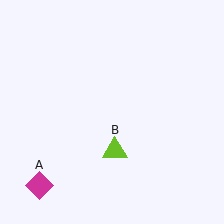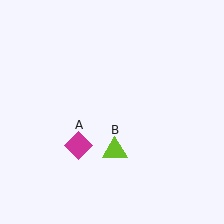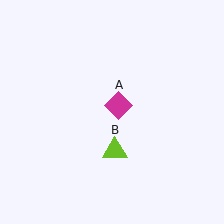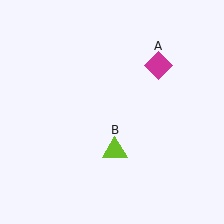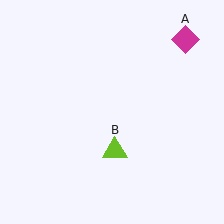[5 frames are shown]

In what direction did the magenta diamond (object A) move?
The magenta diamond (object A) moved up and to the right.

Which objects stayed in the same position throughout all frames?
Lime triangle (object B) remained stationary.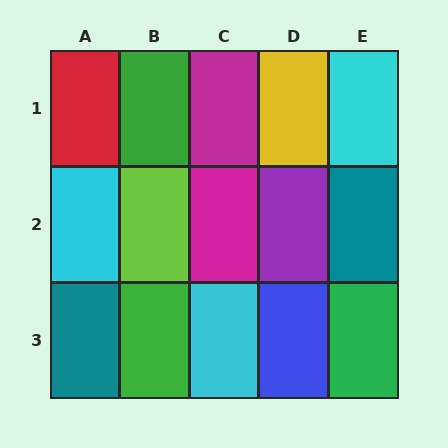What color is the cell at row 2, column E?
Teal.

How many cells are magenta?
2 cells are magenta.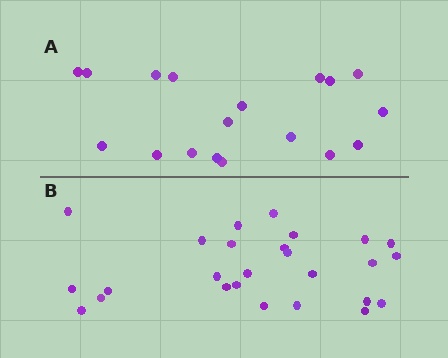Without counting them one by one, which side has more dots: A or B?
Region B (the bottom region) has more dots.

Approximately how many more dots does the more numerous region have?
Region B has roughly 8 or so more dots than region A.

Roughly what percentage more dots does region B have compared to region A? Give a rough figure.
About 45% more.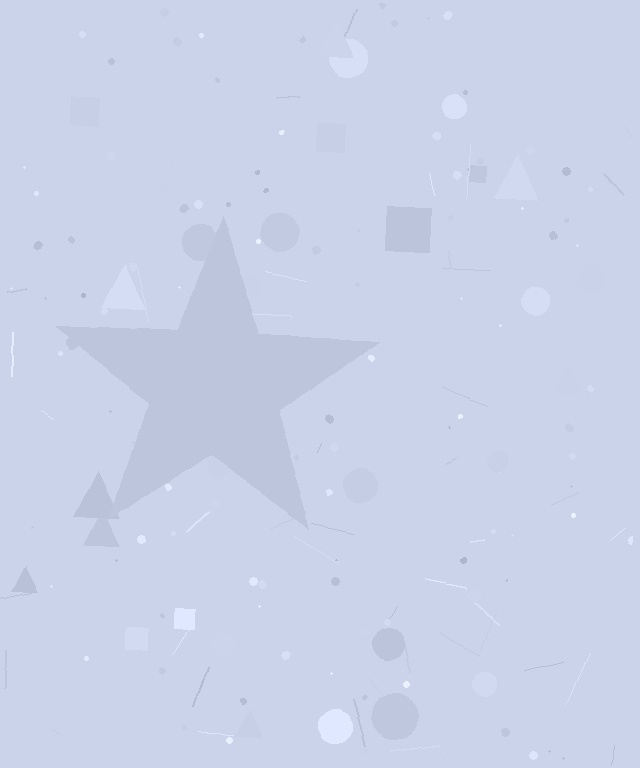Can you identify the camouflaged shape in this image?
The camouflaged shape is a star.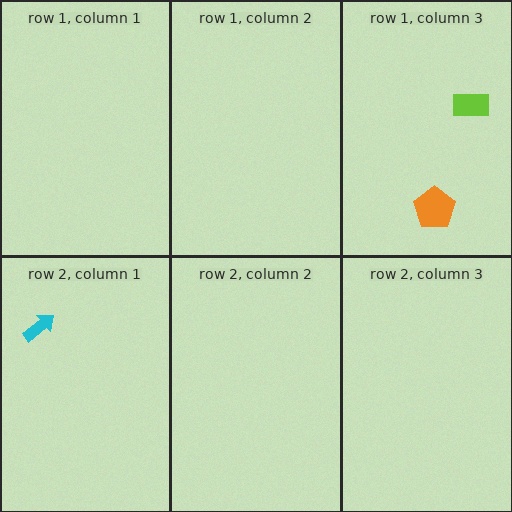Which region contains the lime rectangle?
The row 1, column 3 region.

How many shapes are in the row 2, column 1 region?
1.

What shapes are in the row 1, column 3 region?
The orange pentagon, the lime rectangle.